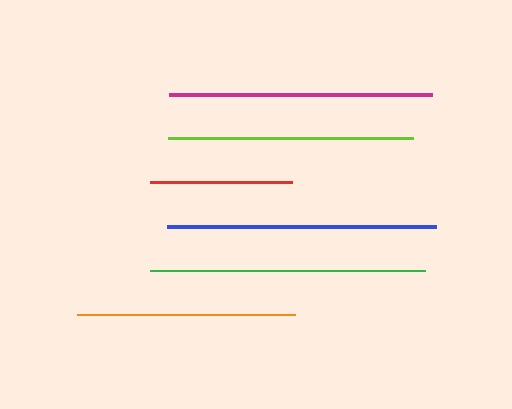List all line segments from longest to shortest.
From longest to shortest: green, blue, magenta, lime, orange, red.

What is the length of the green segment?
The green segment is approximately 275 pixels long.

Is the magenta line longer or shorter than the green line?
The green line is longer than the magenta line.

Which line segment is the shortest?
The red line is the shortest at approximately 142 pixels.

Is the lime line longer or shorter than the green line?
The green line is longer than the lime line.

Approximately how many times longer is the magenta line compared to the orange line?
The magenta line is approximately 1.2 times the length of the orange line.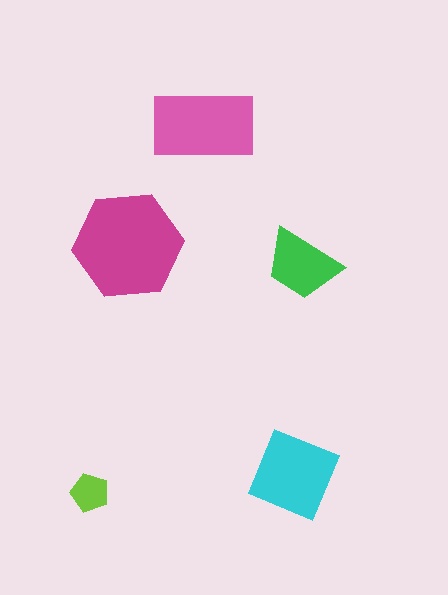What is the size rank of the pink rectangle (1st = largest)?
2nd.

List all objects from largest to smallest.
The magenta hexagon, the pink rectangle, the cyan diamond, the green trapezoid, the lime pentagon.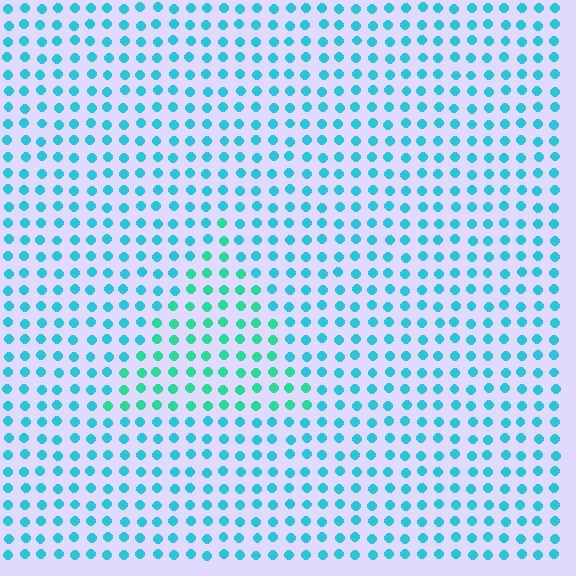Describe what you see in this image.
The image is filled with small cyan elements in a uniform arrangement. A triangle-shaped region is visible where the elements are tinted to a slightly different hue, forming a subtle color boundary.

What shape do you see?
I see a triangle.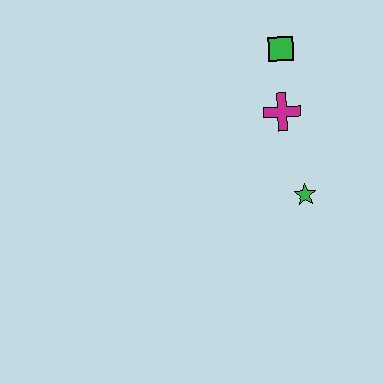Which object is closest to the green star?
The magenta cross is closest to the green star.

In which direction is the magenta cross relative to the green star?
The magenta cross is above the green star.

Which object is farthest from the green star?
The green square is farthest from the green star.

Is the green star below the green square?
Yes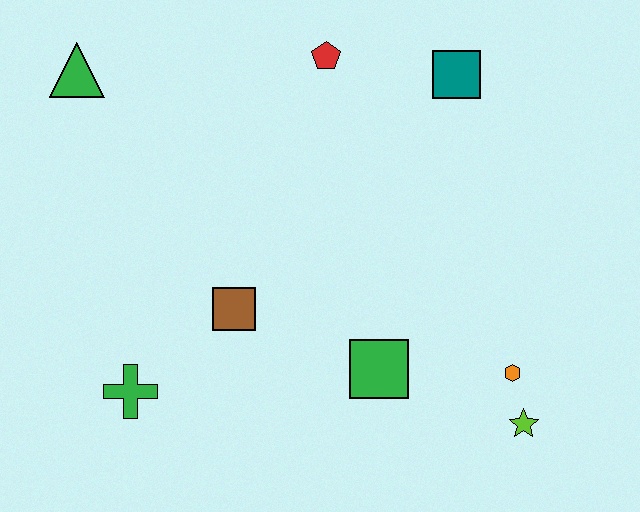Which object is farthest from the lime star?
The green triangle is farthest from the lime star.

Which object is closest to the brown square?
The green cross is closest to the brown square.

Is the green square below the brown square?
Yes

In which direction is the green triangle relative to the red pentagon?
The green triangle is to the left of the red pentagon.